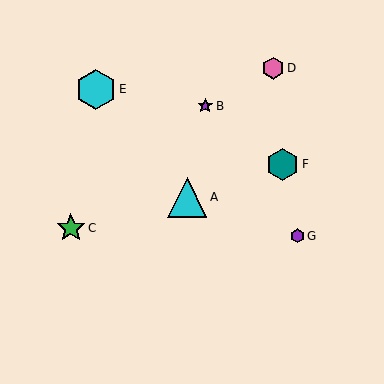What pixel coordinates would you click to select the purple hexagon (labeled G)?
Click at (298, 236) to select the purple hexagon G.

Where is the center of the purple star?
The center of the purple star is at (205, 106).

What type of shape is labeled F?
Shape F is a teal hexagon.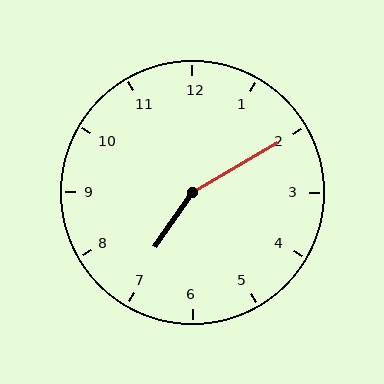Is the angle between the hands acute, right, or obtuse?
It is obtuse.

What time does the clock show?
7:10.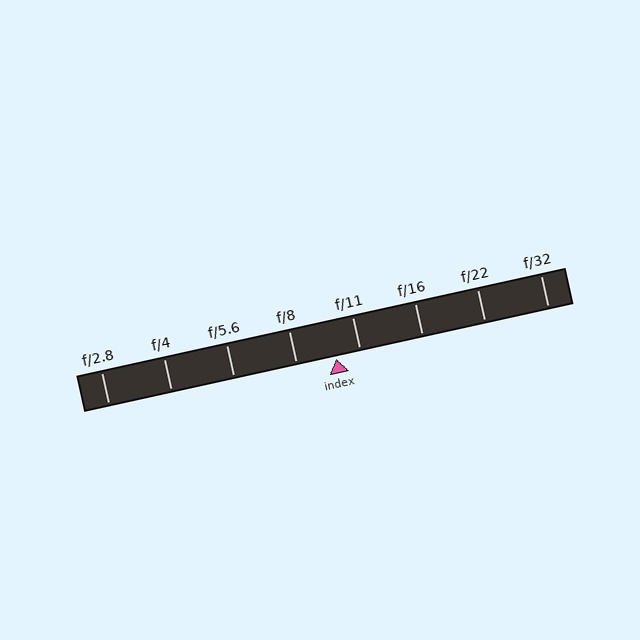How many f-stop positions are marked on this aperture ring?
There are 8 f-stop positions marked.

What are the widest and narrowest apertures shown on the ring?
The widest aperture shown is f/2.8 and the narrowest is f/32.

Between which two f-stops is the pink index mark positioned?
The index mark is between f/8 and f/11.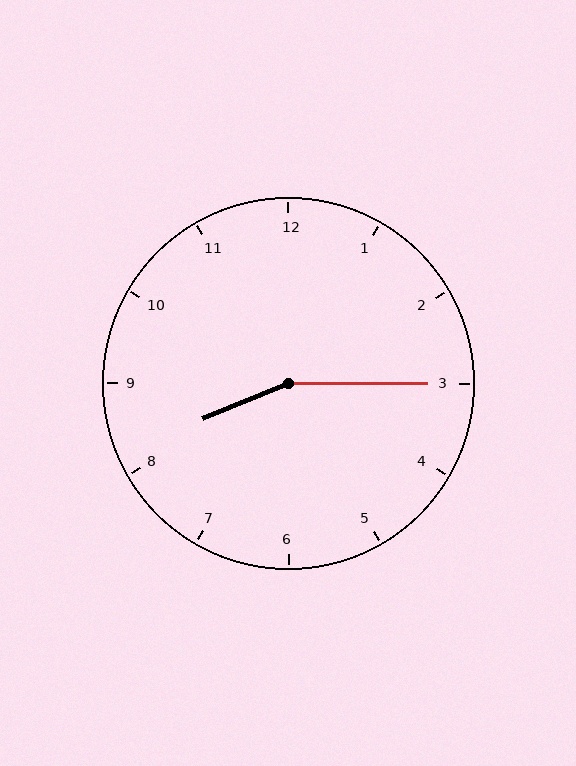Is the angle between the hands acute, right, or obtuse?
It is obtuse.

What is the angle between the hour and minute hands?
Approximately 158 degrees.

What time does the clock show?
8:15.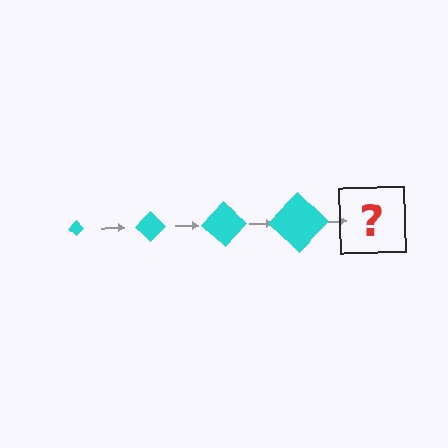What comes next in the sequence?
The next element should be a cyan diamond, larger than the previous one.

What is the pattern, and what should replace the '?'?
The pattern is that the diamond gets progressively larger each step. The '?' should be a cyan diamond, larger than the previous one.